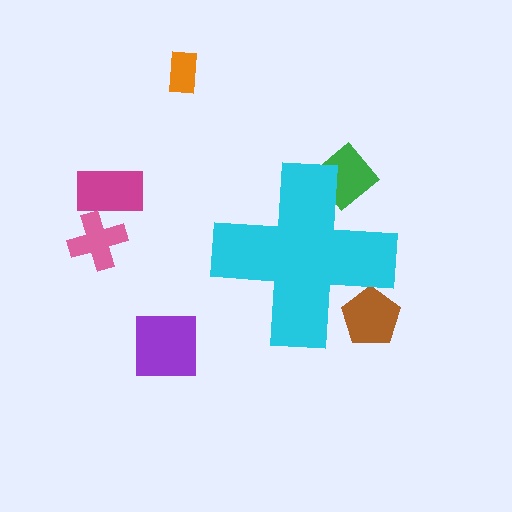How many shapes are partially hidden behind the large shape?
2 shapes are partially hidden.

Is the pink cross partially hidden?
No, the pink cross is fully visible.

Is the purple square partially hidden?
No, the purple square is fully visible.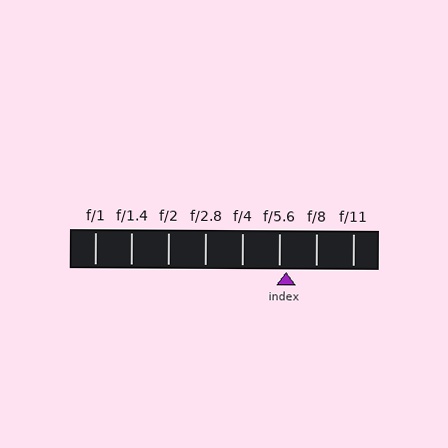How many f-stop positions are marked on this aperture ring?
There are 8 f-stop positions marked.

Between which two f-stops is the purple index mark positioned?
The index mark is between f/5.6 and f/8.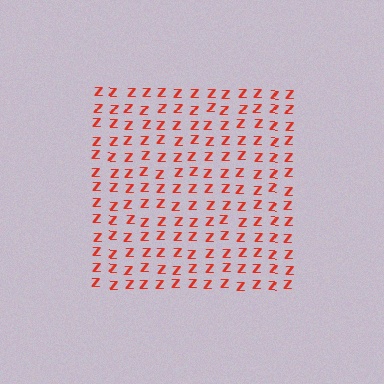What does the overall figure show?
The overall figure shows a square.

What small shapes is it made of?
It is made of small letter Z's.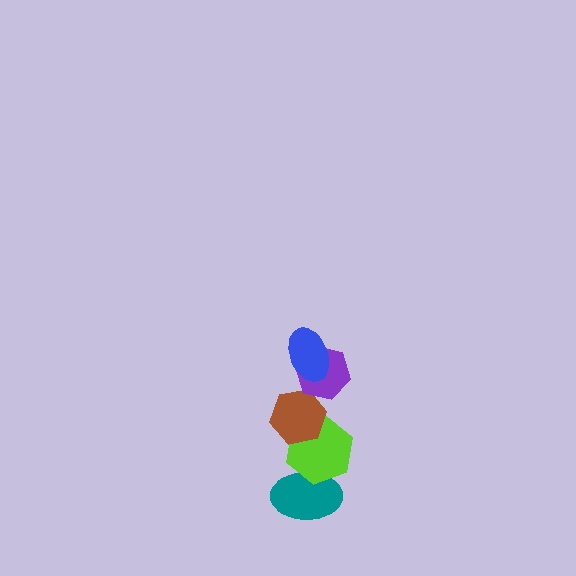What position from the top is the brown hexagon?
The brown hexagon is 3rd from the top.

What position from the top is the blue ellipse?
The blue ellipse is 1st from the top.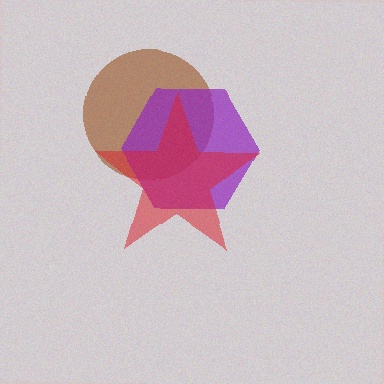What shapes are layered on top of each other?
The layered shapes are: a brown circle, a purple hexagon, a red star.